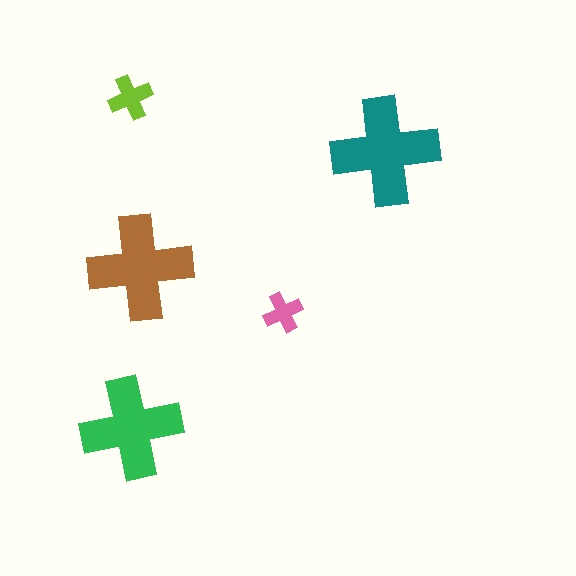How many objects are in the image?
There are 5 objects in the image.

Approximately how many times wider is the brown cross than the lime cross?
About 2.5 times wider.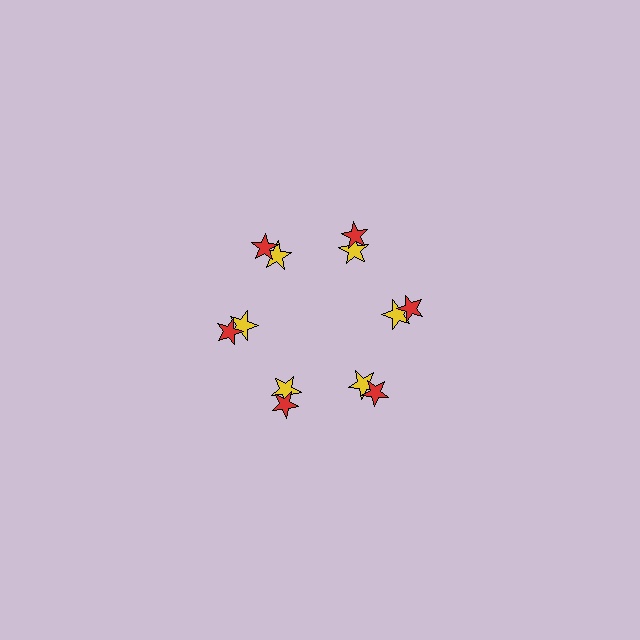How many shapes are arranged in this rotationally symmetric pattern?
There are 12 shapes, arranged in 6 groups of 2.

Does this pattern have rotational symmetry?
Yes, this pattern has 6-fold rotational symmetry. It looks the same after rotating 60 degrees around the center.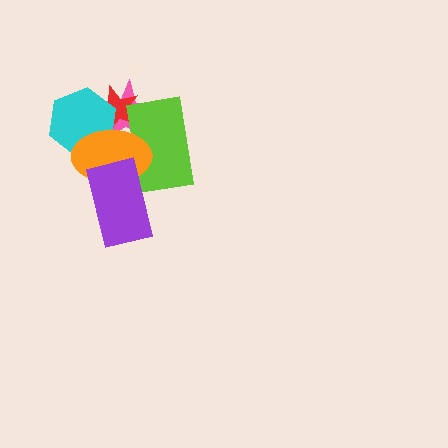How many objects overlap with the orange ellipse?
5 objects overlap with the orange ellipse.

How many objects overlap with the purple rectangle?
2 objects overlap with the purple rectangle.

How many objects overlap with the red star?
4 objects overlap with the red star.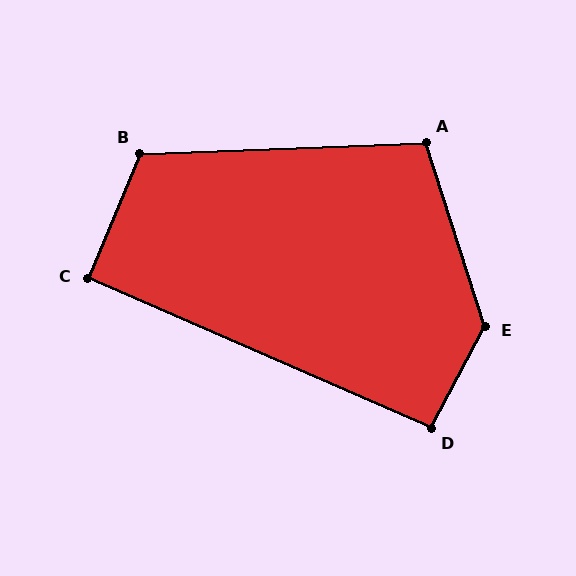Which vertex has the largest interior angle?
E, at approximately 135 degrees.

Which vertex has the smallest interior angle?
C, at approximately 91 degrees.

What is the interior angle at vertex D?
Approximately 94 degrees (approximately right).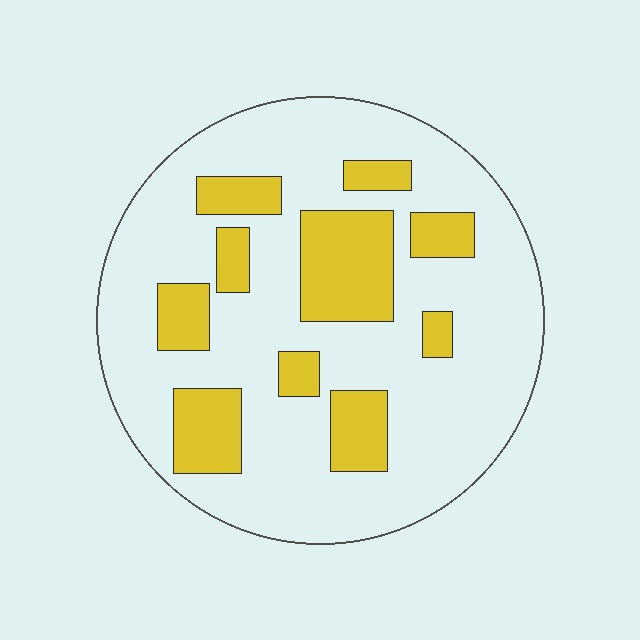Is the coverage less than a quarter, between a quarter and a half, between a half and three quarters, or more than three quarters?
Less than a quarter.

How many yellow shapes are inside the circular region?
10.